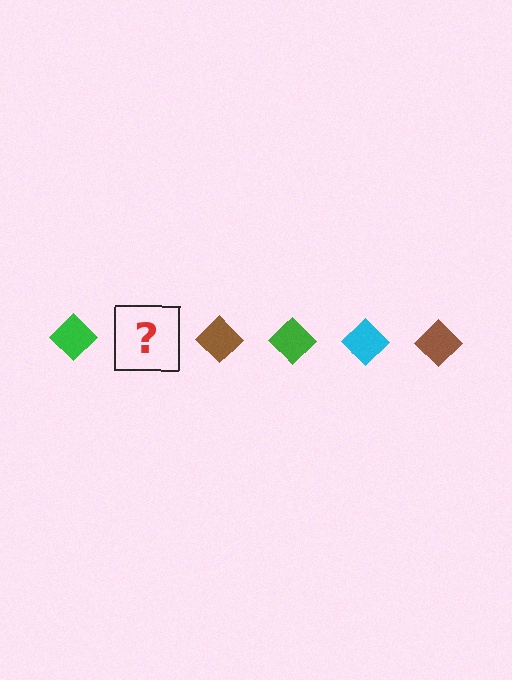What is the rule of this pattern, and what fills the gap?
The rule is that the pattern cycles through green, cyan, brown diamonds. The gap should be filled with a cyan diamond.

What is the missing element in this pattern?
The missing element is a cyan diamond.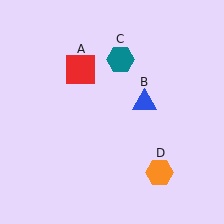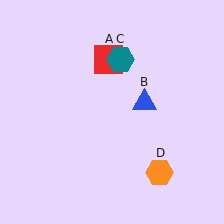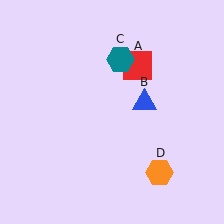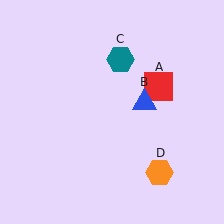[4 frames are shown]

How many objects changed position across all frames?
1 object changed position: red square (object A).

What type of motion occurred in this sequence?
The red square (object A) rotated clockwise around the center of the scene.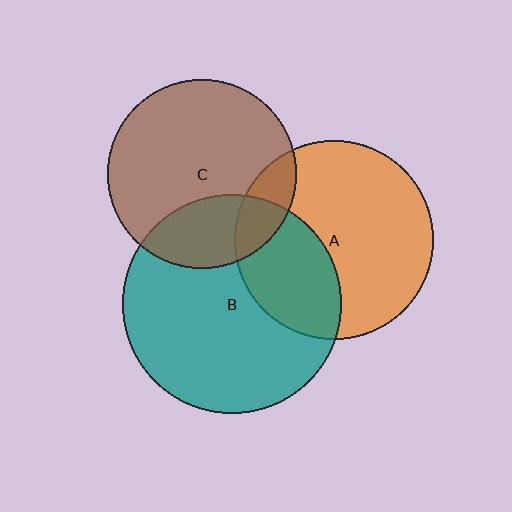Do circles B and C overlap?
Yes.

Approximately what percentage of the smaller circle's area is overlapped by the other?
Approximately 25%.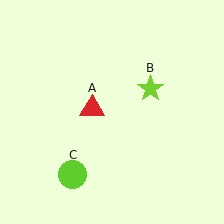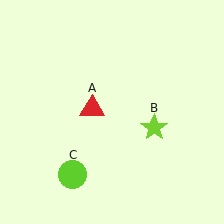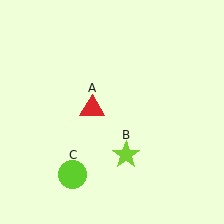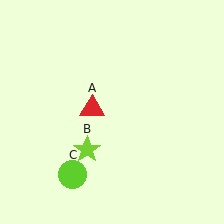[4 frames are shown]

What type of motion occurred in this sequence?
The lime star (object B) rotated clockwise around the center of the scene.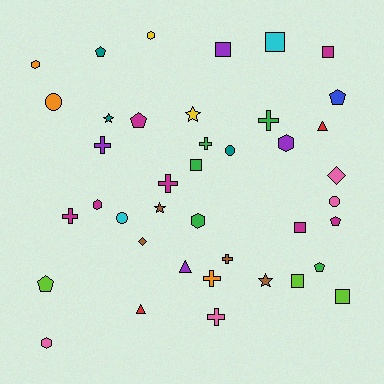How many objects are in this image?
There are 40 objects.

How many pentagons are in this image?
There are 6 pentagons.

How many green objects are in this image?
There are 5 green objects.